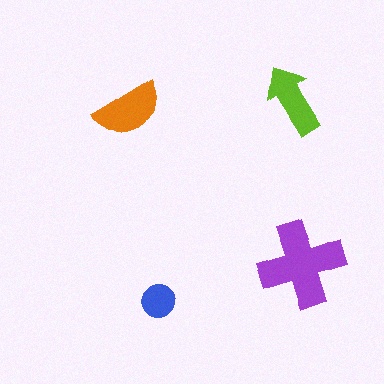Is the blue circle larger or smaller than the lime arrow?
Smaller.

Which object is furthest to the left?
The orange semicircle is leftmost.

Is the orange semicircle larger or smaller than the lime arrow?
Larger.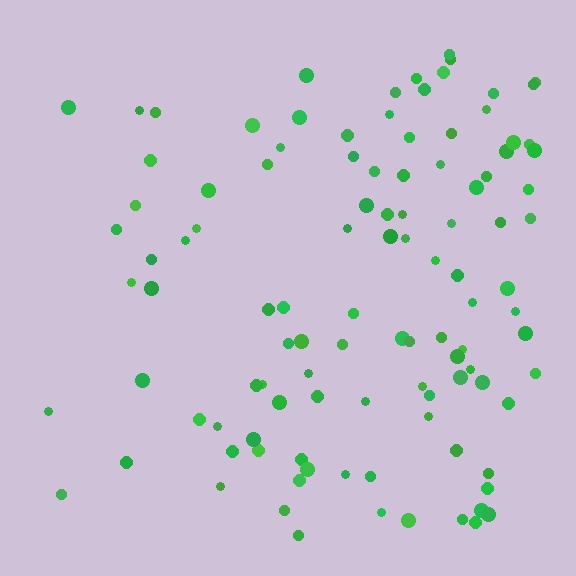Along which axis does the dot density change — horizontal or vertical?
Horizontal.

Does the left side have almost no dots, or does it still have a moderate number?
Still a moderate number, just noticeably fewer than the right.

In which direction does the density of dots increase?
From left to right, with the right side densest.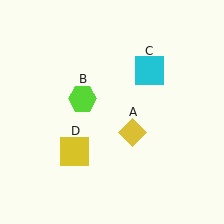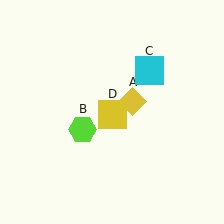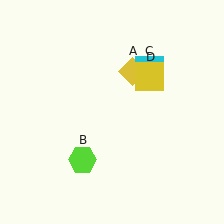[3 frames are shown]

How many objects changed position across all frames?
3 objects changed position: yellow diamond (object A), lime hexagon (object B), yellow square (object D).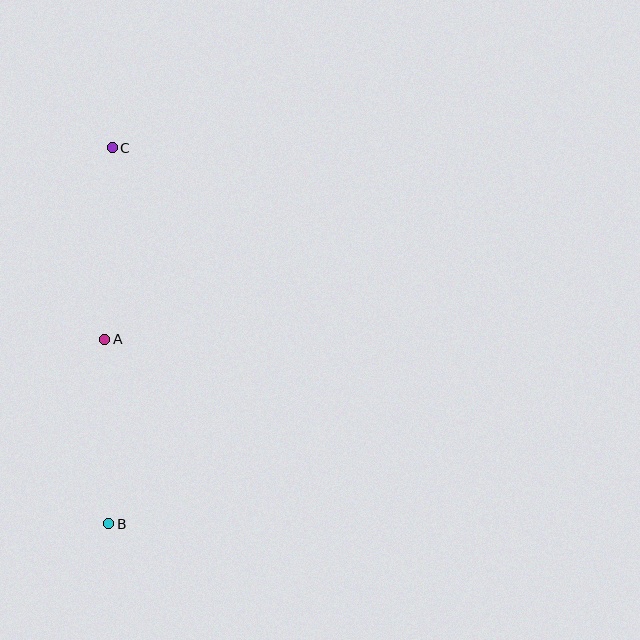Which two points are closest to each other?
Points A and B are closest to each other.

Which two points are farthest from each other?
Points B and C are farthest from each other.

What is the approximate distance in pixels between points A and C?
The distance between A and C is approximately 192 pixels.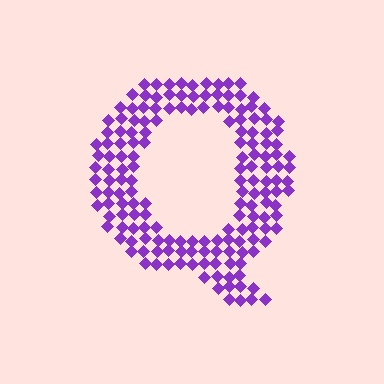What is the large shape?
The large shape is the letter Q.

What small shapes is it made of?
It is made of small diamonds.